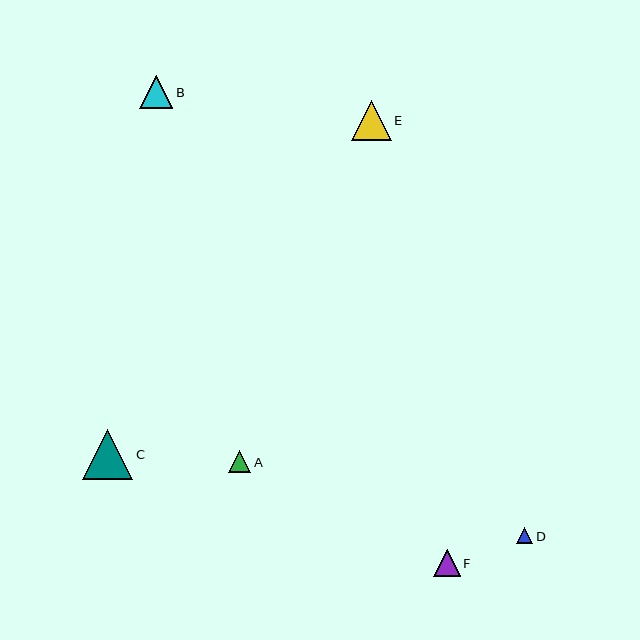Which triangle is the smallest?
Triangle D is the smallest with a size of approximately 16 pixels.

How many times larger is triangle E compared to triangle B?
Triangle E is approximately 1.2 times the size of triangle B.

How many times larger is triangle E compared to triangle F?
Triangle E is approximately 1.5 times the size of triangle F.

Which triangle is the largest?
Triangle C is the largest with a size of approximately 50 pixels.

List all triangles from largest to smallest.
From largest to smallest: C, E, B, F, A, D.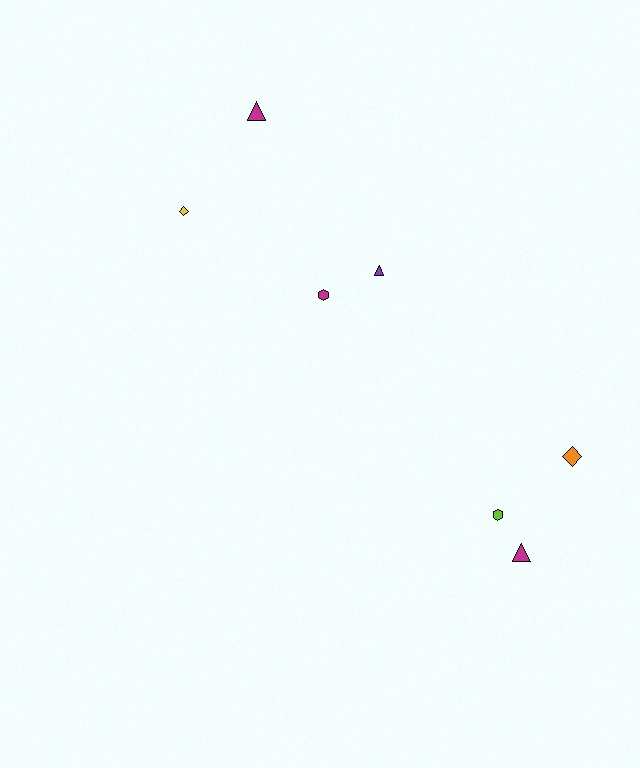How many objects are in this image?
There are 7 objects.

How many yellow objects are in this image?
There is 1 yellow object.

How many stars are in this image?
There are no stars.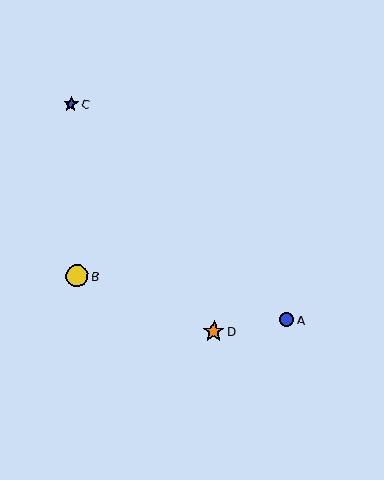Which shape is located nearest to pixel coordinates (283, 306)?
The blue circle (labeled A) at (287, 320) is nearest to that location.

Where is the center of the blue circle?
The center of the blue circle is at (287, 320).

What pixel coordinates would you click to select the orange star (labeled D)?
Click at (214, 331) to select the orange star D.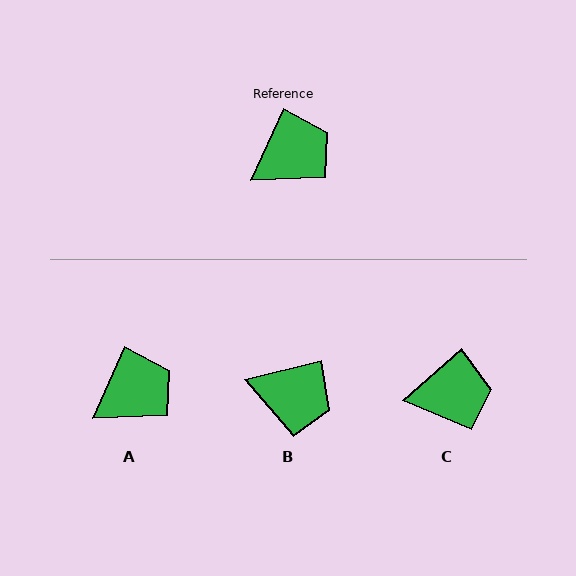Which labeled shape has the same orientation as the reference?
A.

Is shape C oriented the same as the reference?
No, it is off by about 25 degrees.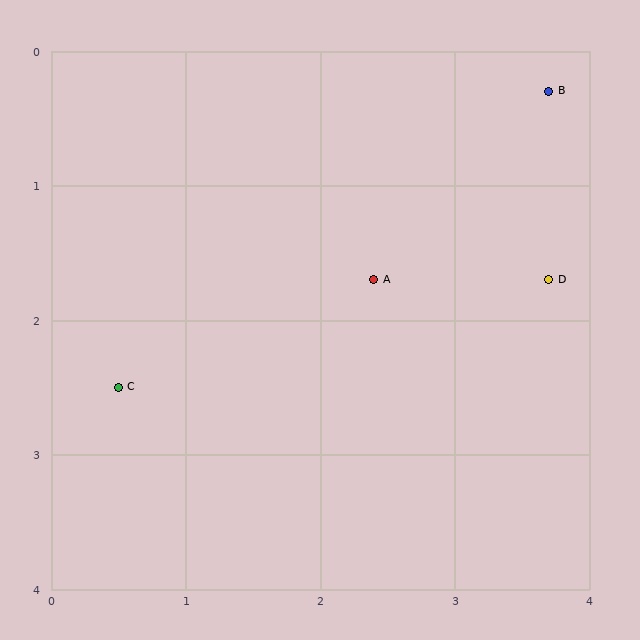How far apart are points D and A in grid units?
Points D and A are about 1.3 grid units apart.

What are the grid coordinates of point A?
Point A is at approximately (2.4, 1.7).